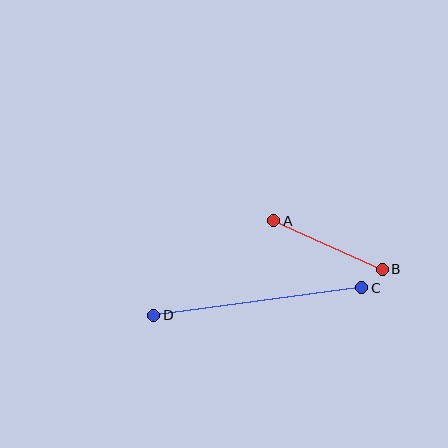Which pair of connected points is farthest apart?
Points C and D are farthest apart.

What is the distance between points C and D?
The distance is approximately 210 pixels.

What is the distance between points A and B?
The distance is approximately 119 pixels.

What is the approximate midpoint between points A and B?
The midpoint is at approximately (328, 245) pixels.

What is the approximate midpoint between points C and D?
The midpoint is at approximately (258, 302) pixels.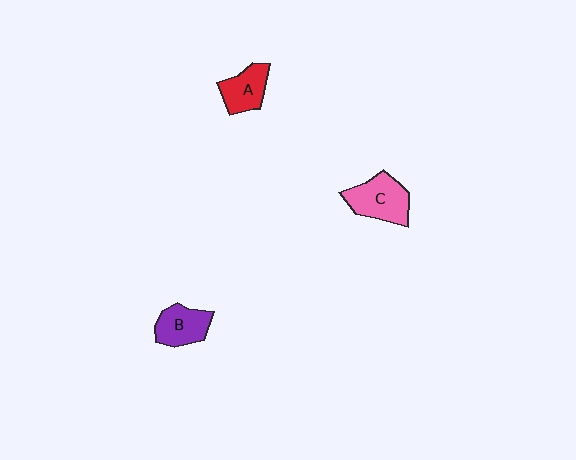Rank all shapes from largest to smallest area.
From largest to smallest: C (pink), B (purple), A (red).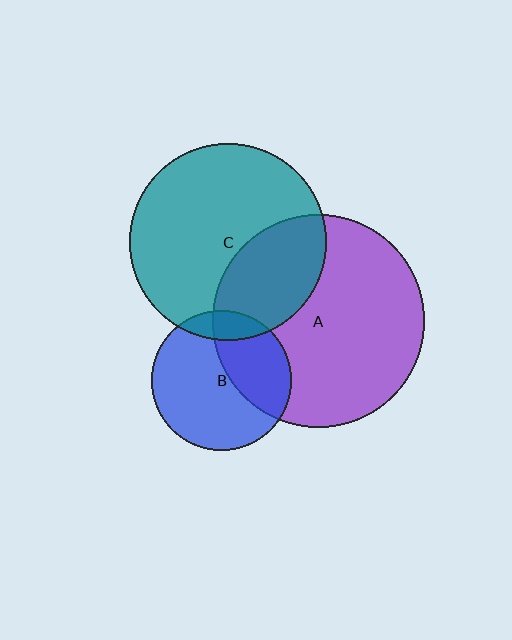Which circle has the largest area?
Circle A (purple).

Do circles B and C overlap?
Yes.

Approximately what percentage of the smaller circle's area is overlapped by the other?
Approximately 15%.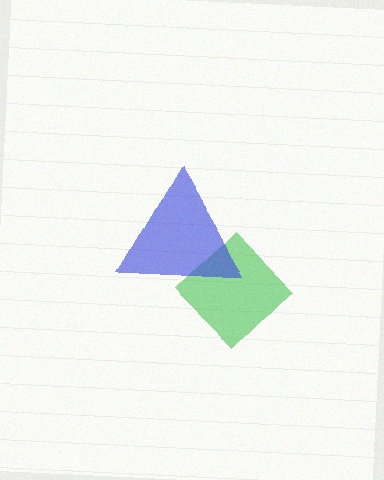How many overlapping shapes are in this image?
There are 2 overlapping shapes in the image.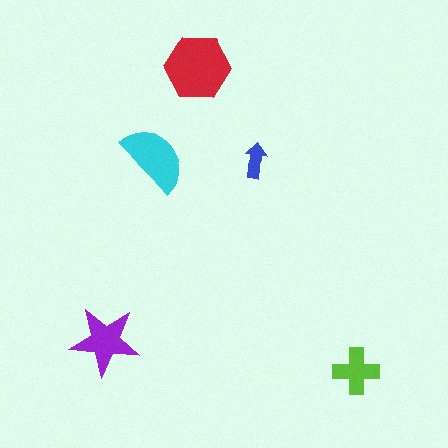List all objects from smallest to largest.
The blue arrow, the lime cross, the purple star, the cyan semicircle, the red hexagon.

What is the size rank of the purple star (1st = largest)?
3rd.